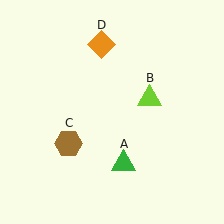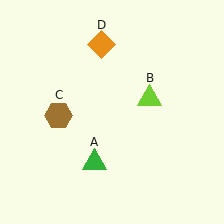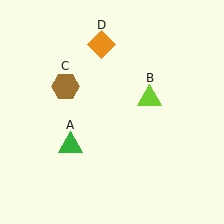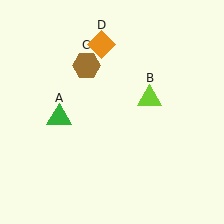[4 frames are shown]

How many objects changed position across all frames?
2 objects changed position: green triangle (object A), brown hexagon (object C).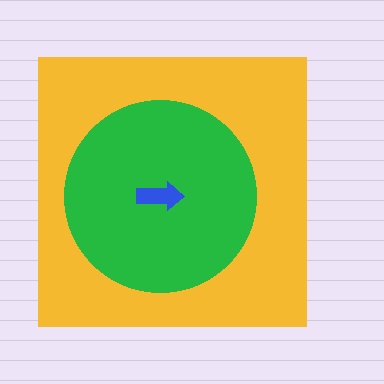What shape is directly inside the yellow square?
The green circle.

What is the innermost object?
The blue arrow.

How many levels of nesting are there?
3.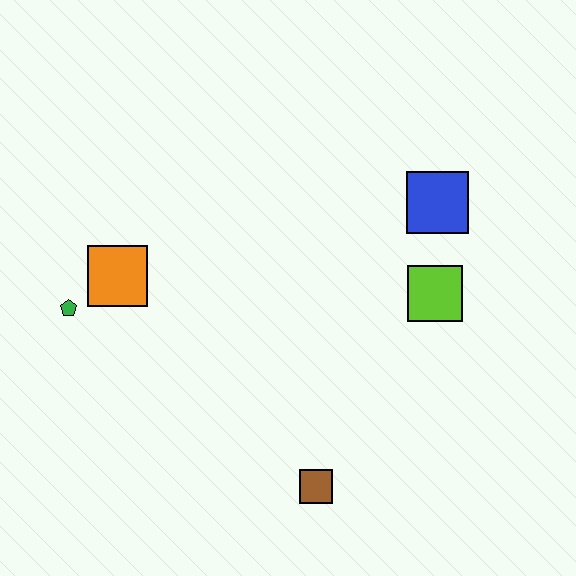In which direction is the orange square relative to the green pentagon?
The orange square is to the right of the green pentagon.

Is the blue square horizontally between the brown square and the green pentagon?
No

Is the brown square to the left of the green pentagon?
No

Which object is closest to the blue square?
The lime square is closest to the blue square.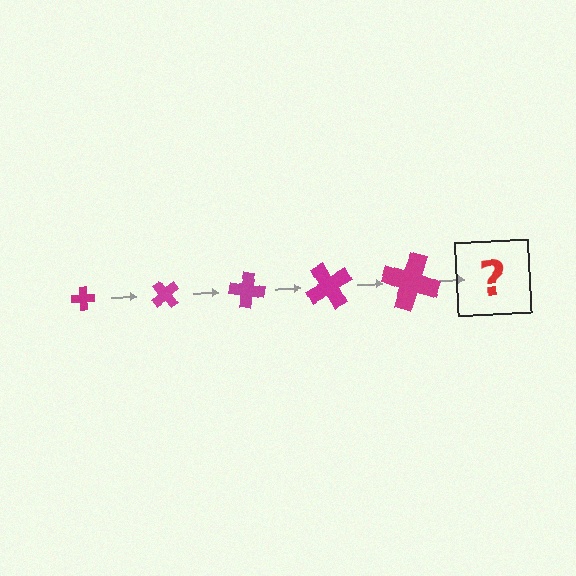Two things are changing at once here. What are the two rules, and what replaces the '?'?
The two rules are that the cross grows larger each step and it rotates 50 degrees each step. The '?' should be a cross, larger than the previous one and rotated 250 degrees from the start.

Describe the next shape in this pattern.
It should be a cross, larger than the previous one and rotated 250 degrees from the start.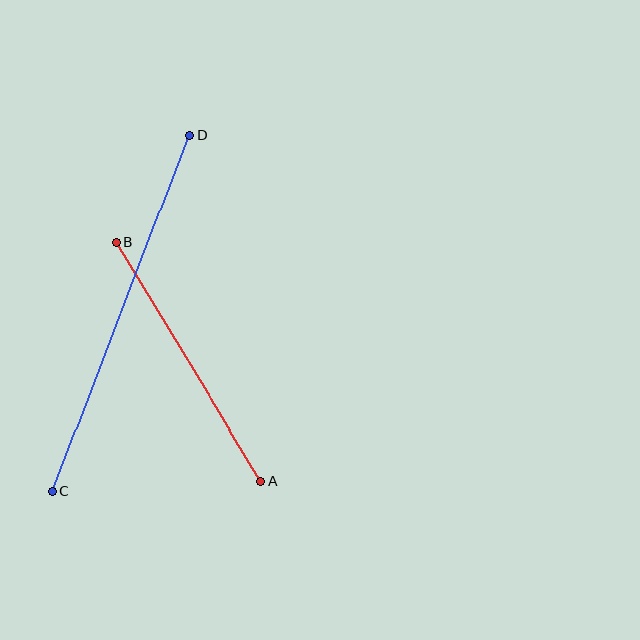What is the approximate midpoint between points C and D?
The midpoint is at approximately (121, 313) pixels.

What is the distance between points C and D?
The distance is approximately 381 pixels.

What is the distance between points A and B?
The distance is approximately 279 pixels.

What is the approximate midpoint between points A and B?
The midpoint is at approximately (189, 362) pixels.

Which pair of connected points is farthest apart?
Points C and D are farthest apart.